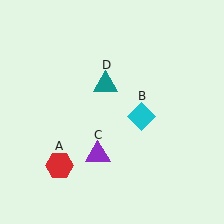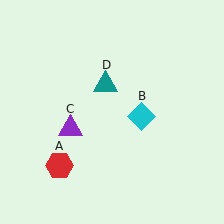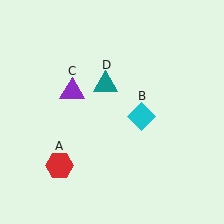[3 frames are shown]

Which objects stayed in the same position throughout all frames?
Red hexagon (object A) and cyan diamond (object B) and teal triangle (object D) remained stationary.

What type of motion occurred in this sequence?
The purple triangle (object C) rotated clockwise around the center of the scene.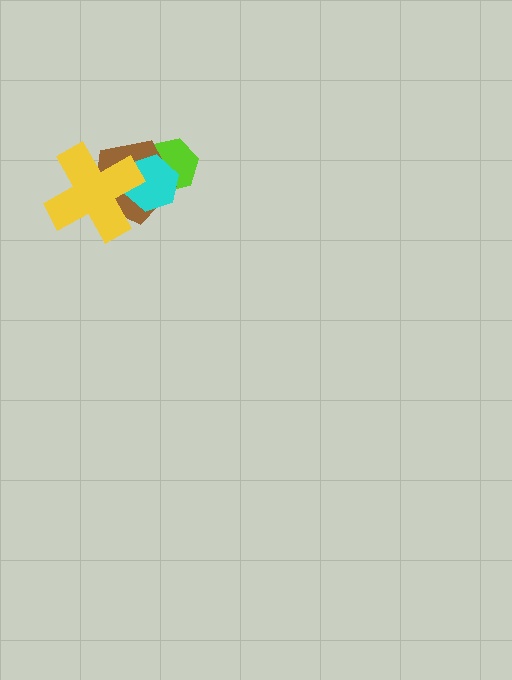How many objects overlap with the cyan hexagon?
3 objects overlap with the cyan hexagon.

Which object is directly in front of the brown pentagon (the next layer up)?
The cyan hexagon is directly in front of the brown pentagon.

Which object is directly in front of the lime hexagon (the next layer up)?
The brown pentagon is directly in front of the lime hexagon.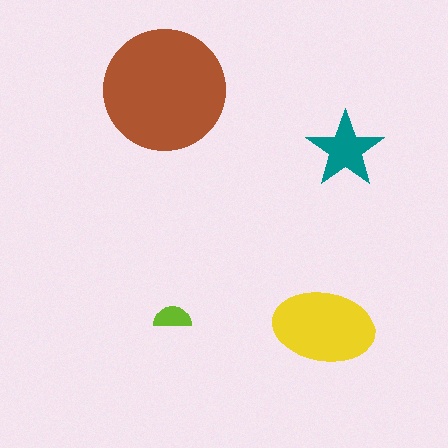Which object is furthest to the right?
The teal star is rightmost.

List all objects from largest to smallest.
The brown circle, the yellow ellipse, the teal star, the lime semicircle.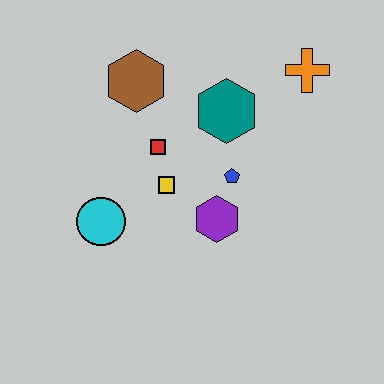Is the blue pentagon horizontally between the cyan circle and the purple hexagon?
No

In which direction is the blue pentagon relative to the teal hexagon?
The blue pentagon is below the teal hexagon.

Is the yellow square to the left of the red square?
No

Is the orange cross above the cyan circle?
Yes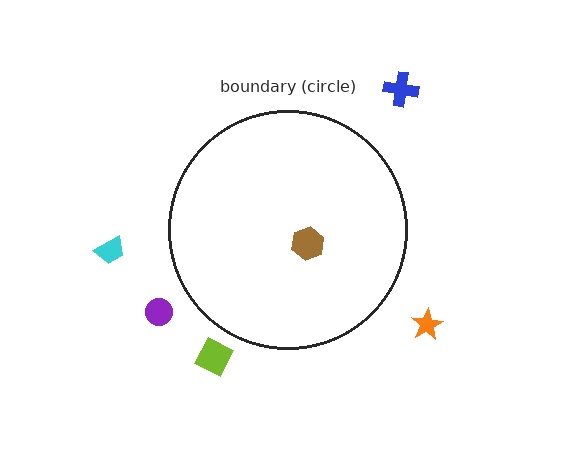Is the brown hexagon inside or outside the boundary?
Inside.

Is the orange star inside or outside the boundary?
Outside.